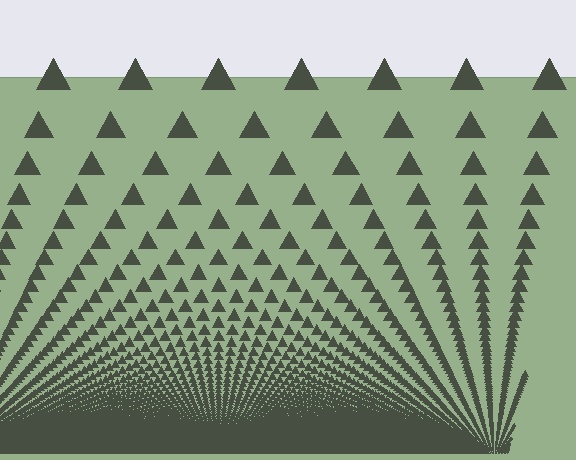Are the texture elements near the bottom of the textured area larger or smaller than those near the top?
Smaller. The gradient is inverted — elements near the bottom are smaller and denser.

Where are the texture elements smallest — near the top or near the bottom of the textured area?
Near the bottom.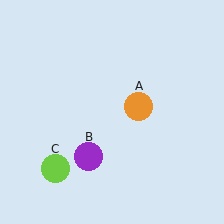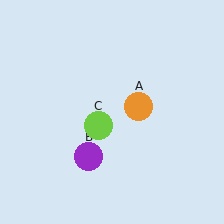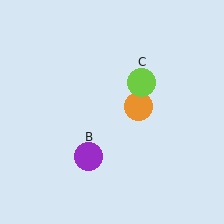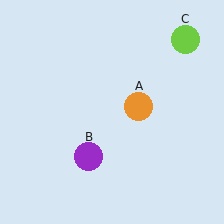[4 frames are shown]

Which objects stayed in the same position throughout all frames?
Orange circle (object A) and purple circle (object B) remained stationary.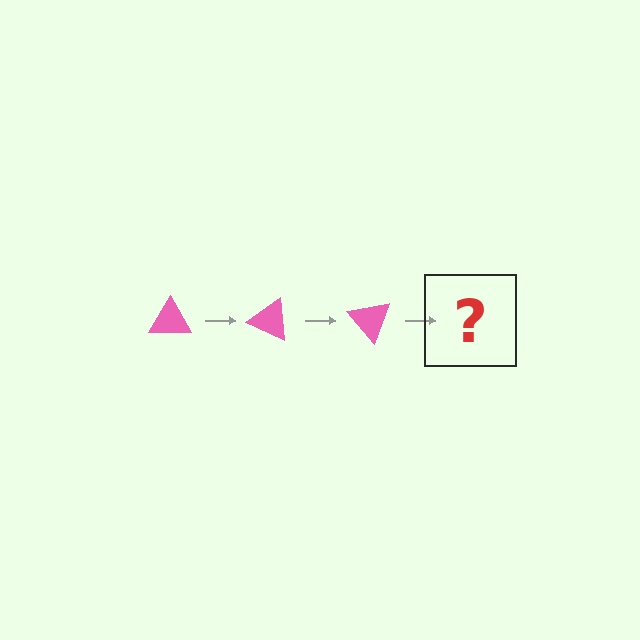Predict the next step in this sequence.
The next step is a pink triangle rotated 75 degrees.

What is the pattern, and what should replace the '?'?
The pattern is that the triangle rotates 25 degrees each step. The '?' should be a pink triangle rotated 75 degrees.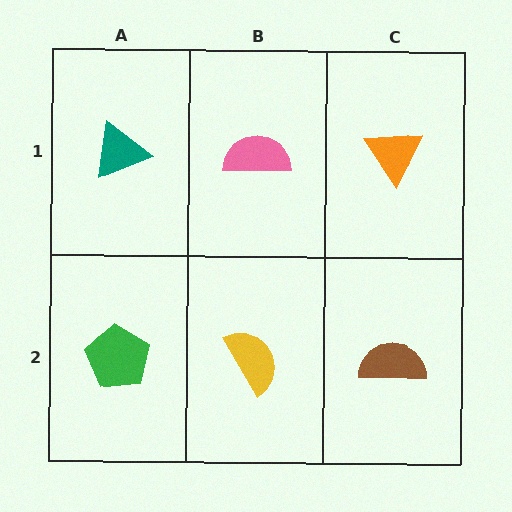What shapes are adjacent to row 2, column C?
An orange triangle (row 1, column C), a yellow semicircle (row 2, column B).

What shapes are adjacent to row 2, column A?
A teal triangle (row 1, column A), a yellow semicircle (row 2, column B).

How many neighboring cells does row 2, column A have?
2.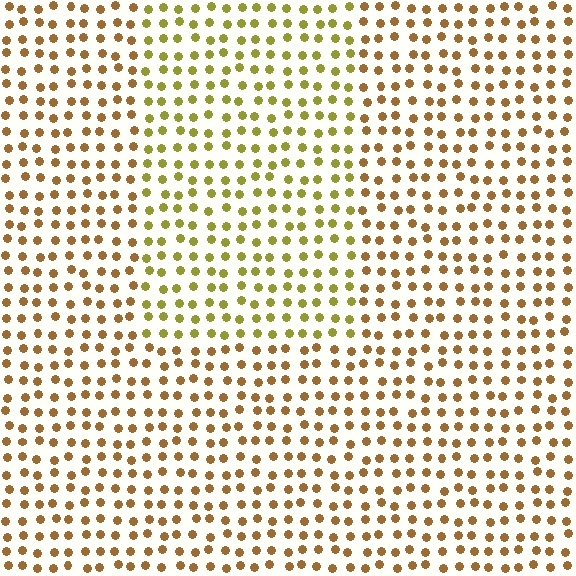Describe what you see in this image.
The image is filled with small brown elements in a uniform arrangement. A rectangle-shaped region is visible where the elements are tinted to a slightly different hue, forming a subtle color boundary.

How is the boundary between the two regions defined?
The boundary is defined purely by a slight shift in hue (about 33 degrees). Spacing, size, and orientation are identical on both sides.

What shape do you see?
I see a rectangle.